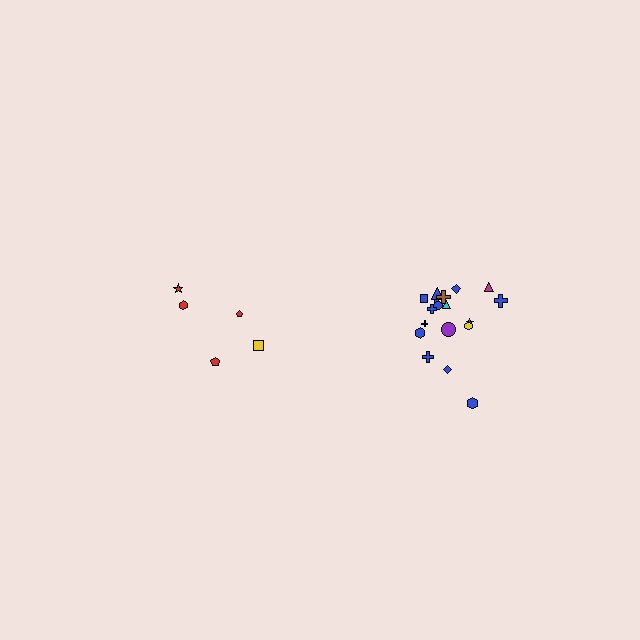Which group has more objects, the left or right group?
The right group.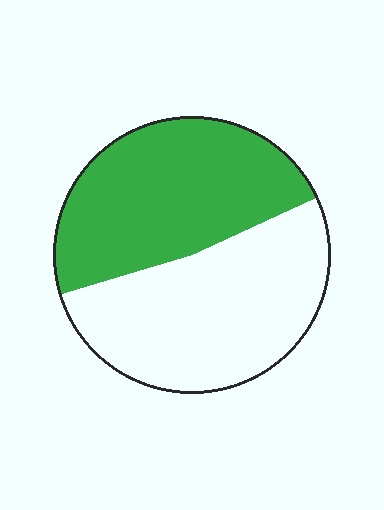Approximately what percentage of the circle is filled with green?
Approximately 50%.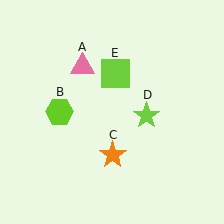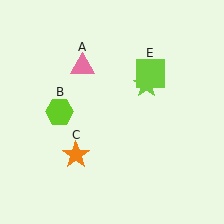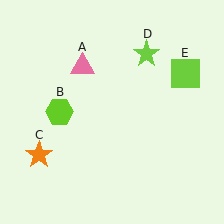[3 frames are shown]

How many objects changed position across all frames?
3 objects changed position: orange star (object C), lime star (object D), lime square (object E).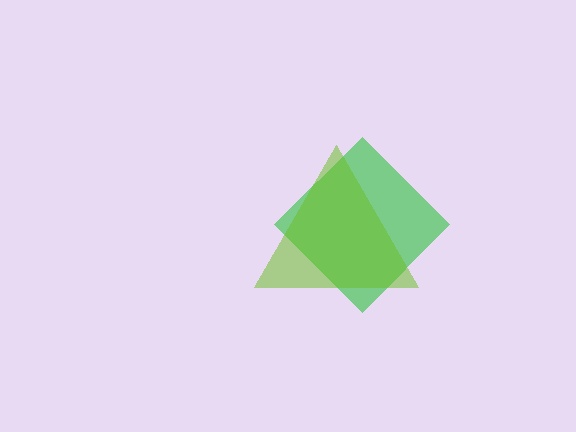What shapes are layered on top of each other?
The layered shapes are: a green diamond, a lime triangle.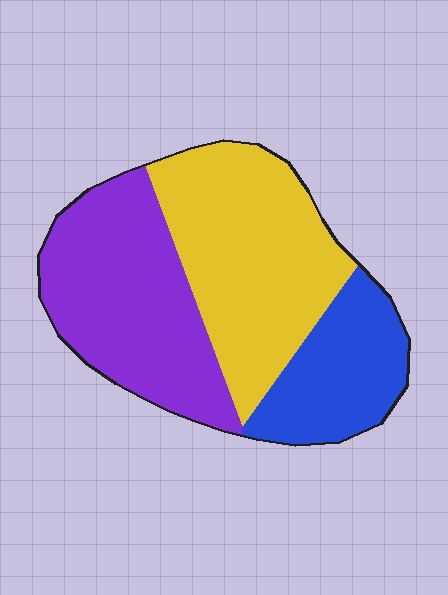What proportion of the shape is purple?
Purple covers about 40% of the shape.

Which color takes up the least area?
Blue, at roughly 20%.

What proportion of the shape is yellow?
Yellow covers 41% of the shape.